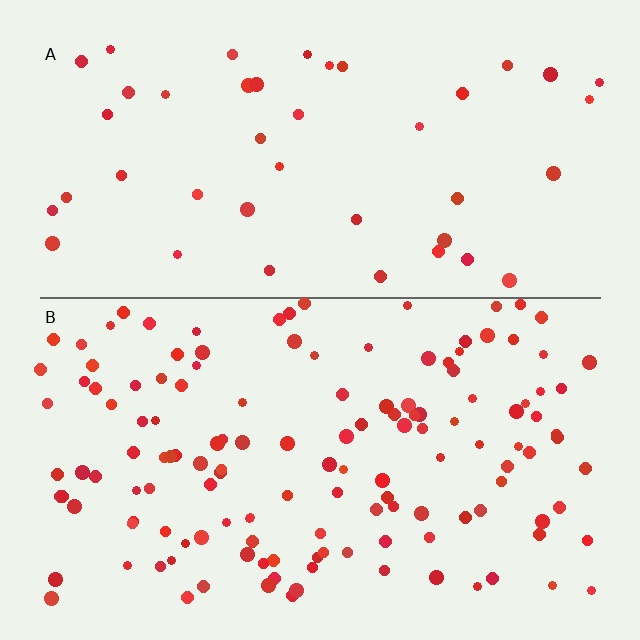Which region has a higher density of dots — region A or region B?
B (the bottom).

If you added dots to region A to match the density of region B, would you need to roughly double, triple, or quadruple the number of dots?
Approximately triple.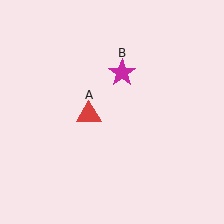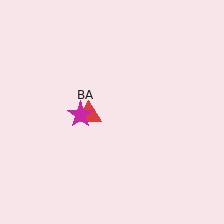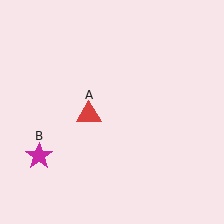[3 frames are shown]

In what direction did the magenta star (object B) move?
The magenta star (object B) moved down and to the left.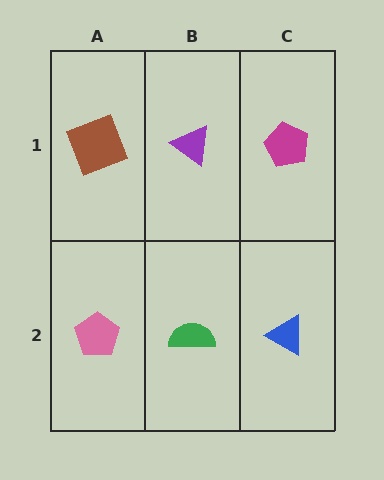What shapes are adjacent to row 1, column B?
A green semicircle (row 2, column B), a brown square (row 1, column A), a magenta pentagon (row 1, column C).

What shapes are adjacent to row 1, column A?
A pink pentagon (row 2, column A), a purple triangle (row 1, column B).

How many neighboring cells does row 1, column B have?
3.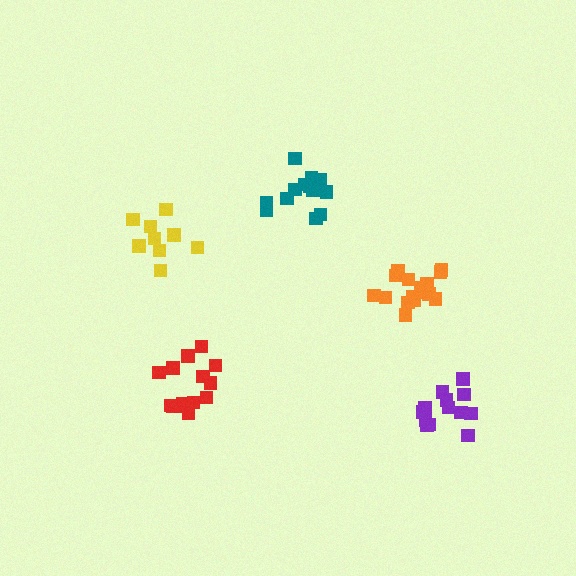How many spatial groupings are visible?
There are 5 spatial groupings.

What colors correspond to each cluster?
The clusters are colored: teal, purple, red, orange, yellow.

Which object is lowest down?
The purple cluster is bottommost.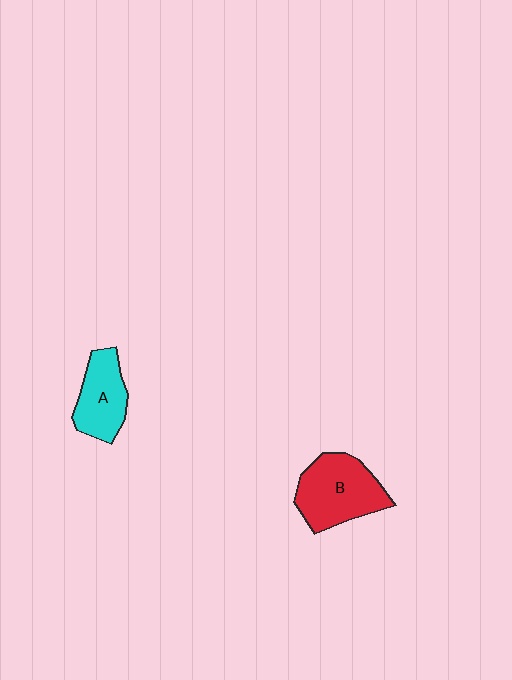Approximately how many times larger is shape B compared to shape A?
Approximately 1.4 times.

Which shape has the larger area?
Shape B (red).